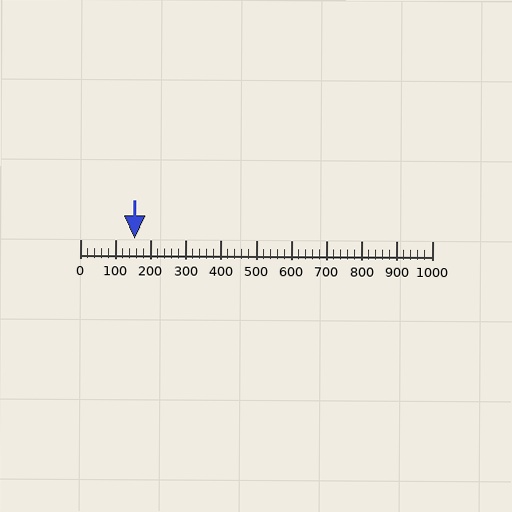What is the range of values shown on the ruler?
The ruler shows values from 0 to 1000.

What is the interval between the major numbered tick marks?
The major tick marks are spaced 100 units apart.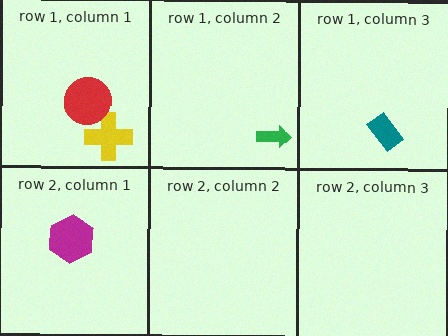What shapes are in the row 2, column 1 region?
The magenta hexagon.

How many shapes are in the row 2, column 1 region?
1.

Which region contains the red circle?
The row 1, column 1 region.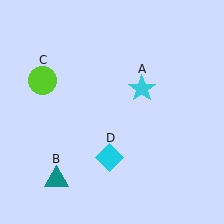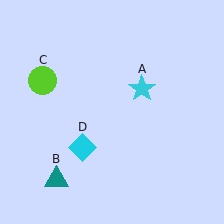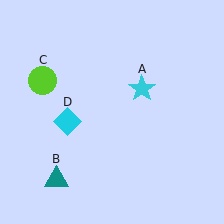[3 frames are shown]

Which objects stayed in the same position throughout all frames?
Cyan star (object A) and teal triangle (object B) and lime circle (object C) remained stationary.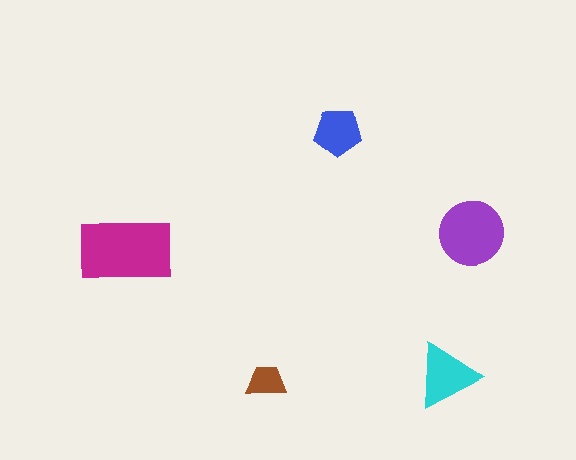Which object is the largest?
The magenta rectangle.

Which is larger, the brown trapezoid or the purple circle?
The purple circle.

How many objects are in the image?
There are 5 objects in the image.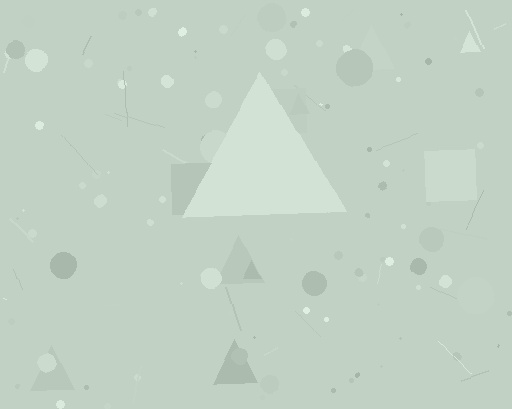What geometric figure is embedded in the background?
A triangle is embedded in the background.